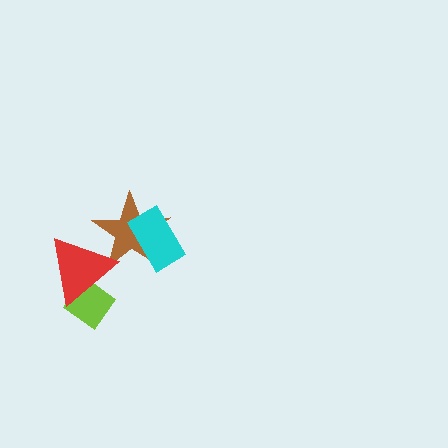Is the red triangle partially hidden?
No, no other shape covers it.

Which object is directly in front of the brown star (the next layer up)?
The cyan rectangle is directly in front of the brown star.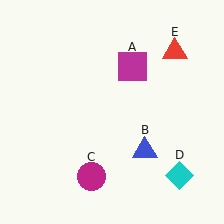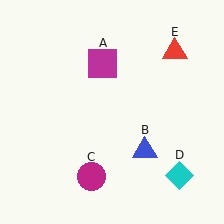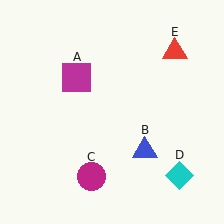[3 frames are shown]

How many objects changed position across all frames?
1 object changed position: magenta square (object A).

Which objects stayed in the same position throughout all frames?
Blue triangle (object B) and magenta circle (object C) and cyan diamond (object D) and red triangle (object E) remained stationary.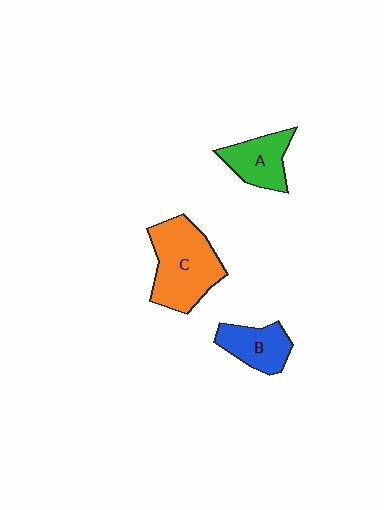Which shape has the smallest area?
Shape B (blue).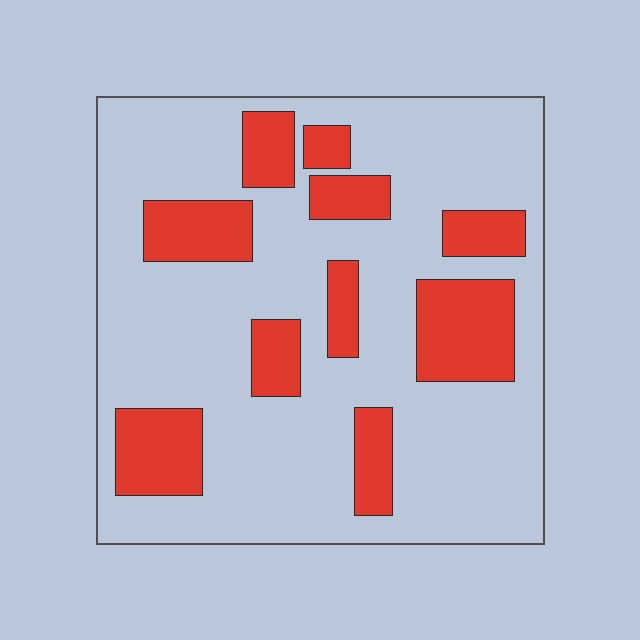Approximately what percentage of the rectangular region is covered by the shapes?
Approximately 25%.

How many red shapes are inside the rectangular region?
10.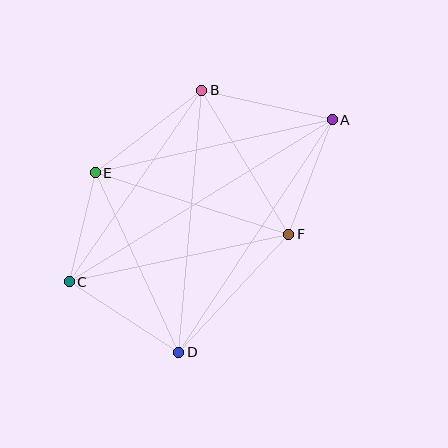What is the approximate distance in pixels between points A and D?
The distance between A and D is approximately 278 pixels.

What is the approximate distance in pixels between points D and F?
The distance between D and F is approximately 161 pixels.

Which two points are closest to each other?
Points C and E are closest to each other.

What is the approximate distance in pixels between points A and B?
The distance between A and B is approximately 134 pixels.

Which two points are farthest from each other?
Points A and C are farthest from each other.